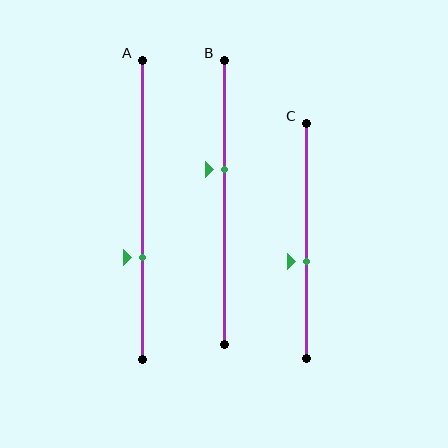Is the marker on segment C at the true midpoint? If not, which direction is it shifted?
No, the marker on segment C is shifted downward by about 9% of the segment length.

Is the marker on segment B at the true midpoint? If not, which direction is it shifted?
No, the marker on segment B is shifted upward by about 11% of the segment length.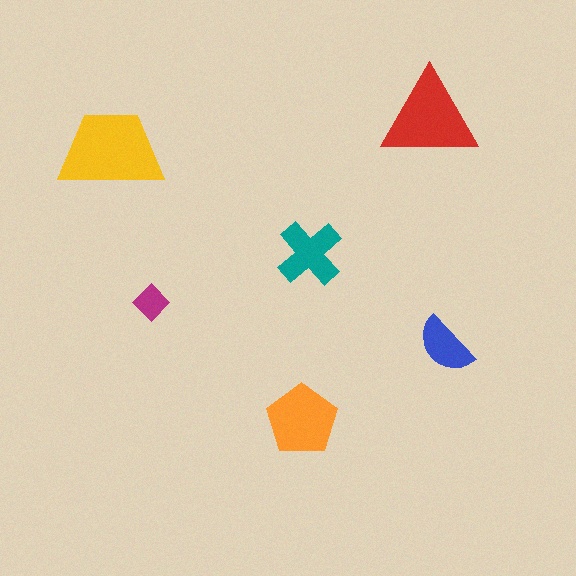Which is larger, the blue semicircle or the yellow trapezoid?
The yellow trapezoid.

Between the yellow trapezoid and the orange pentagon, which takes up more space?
The yellow trapezoid.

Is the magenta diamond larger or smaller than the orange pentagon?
Smaller.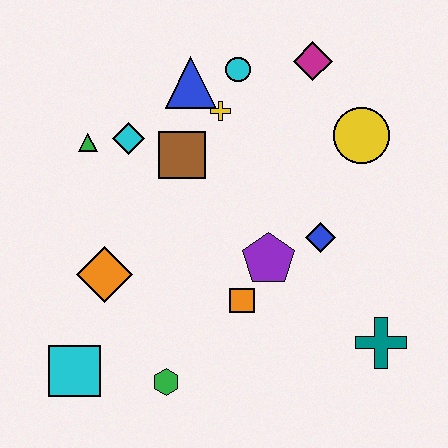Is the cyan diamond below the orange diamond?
No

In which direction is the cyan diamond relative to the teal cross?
The cyan diamond is to the left of the teal cross.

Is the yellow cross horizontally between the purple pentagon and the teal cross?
No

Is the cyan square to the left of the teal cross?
Yes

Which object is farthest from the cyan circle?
The cyan square is farthest from the cyan circle.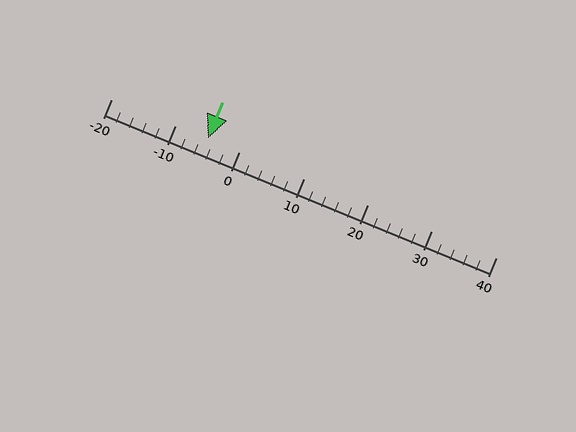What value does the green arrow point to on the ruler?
The green arrow points to approximately -5.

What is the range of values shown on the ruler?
The ruler shows values from -20 to 40.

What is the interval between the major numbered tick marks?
The major tick marks are spaced 10 units apart.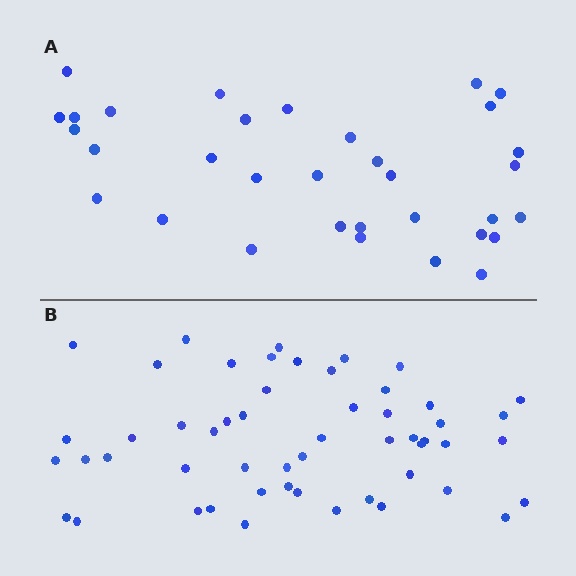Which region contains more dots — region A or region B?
Region B (the bottom region) has more dots.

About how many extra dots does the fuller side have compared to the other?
Region B has approximately 20 more dots than region A.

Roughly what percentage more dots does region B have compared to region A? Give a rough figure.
About 60% more.